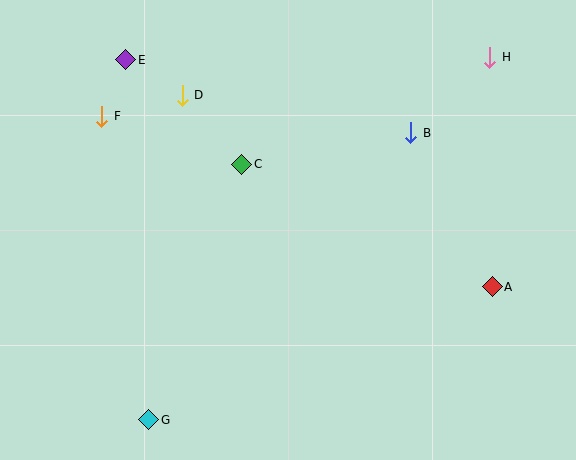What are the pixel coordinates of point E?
Point E is at (126, 60).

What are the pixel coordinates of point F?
Point F is at (102, 116).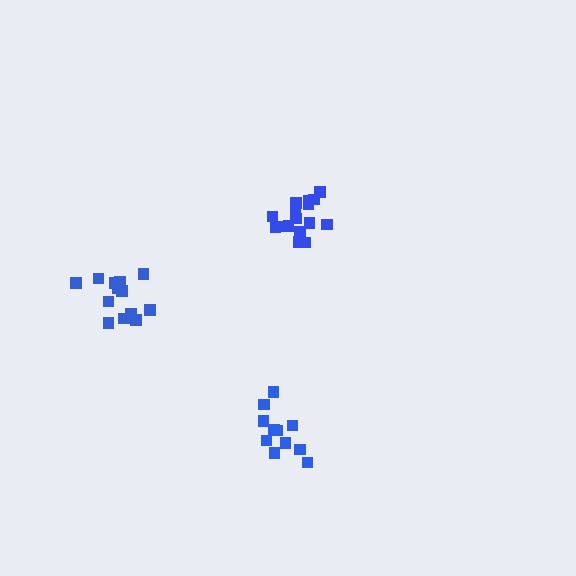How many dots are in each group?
Group 1: 11 dots, Group 2: 14 dots, Group 3: 16 dots (41 total).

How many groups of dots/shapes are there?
There are 3 groups.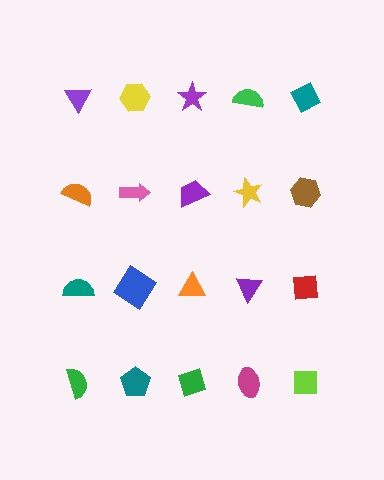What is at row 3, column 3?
An orange triangle.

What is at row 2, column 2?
A pink arrow.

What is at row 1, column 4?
A green semicircle.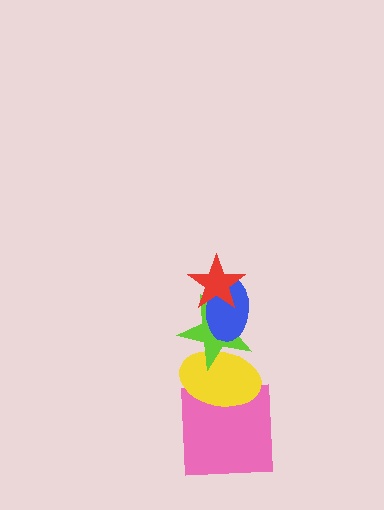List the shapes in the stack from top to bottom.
From top to bottom: the red star, the blue ellipse, the lime star, the yellow ellipse, the pink square.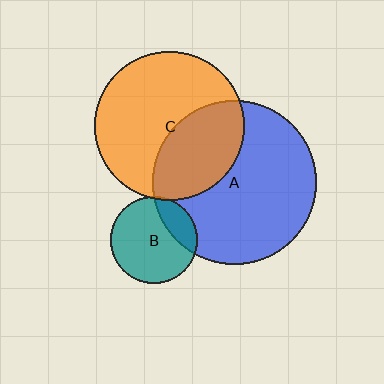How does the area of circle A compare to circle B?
Approximately 3.5 times.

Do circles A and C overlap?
Yes.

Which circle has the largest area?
Circle A (blue).